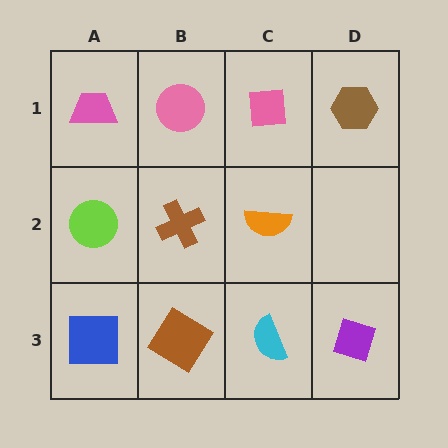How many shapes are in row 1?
4 shapes.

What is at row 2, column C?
An orange semicircle.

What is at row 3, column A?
A blue square.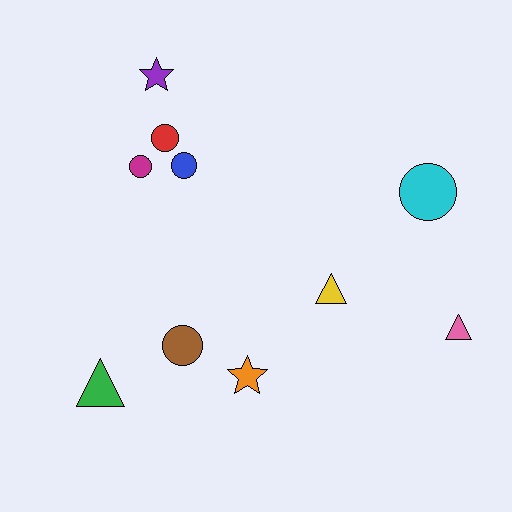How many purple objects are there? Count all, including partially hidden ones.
There is 1 purple object.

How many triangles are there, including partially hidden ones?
There are 3 triangles.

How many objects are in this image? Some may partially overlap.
There are 10 objects.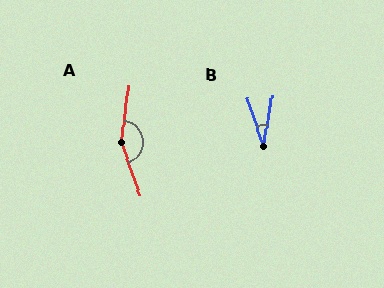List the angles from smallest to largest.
B (29°), A (153°).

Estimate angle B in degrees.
Approximately 29 degrees.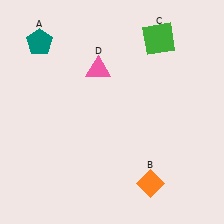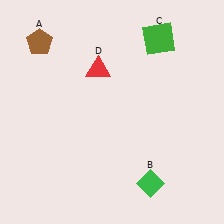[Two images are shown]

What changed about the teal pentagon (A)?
In Image 1, A is teal. In Image 2, it changed to brown.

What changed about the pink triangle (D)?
In Image 1, D is pink. In Image 2, it changed to red.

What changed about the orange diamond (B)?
In Image 1, B is orange. In Image 2, it changed to green.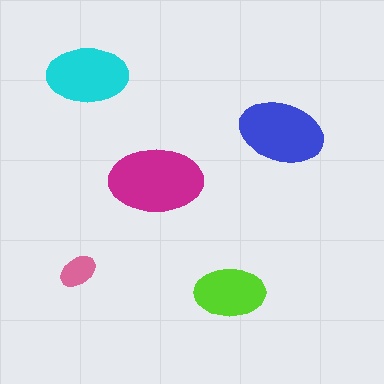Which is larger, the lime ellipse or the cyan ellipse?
The cyan one.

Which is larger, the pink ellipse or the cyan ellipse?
The cyan one.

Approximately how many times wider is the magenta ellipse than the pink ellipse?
About 2.5 times wider.